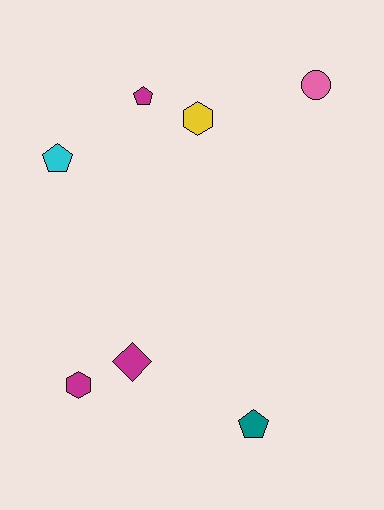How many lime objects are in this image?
There are no lime objects.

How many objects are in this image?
There are 7 objects.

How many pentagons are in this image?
There are 3 pentagons.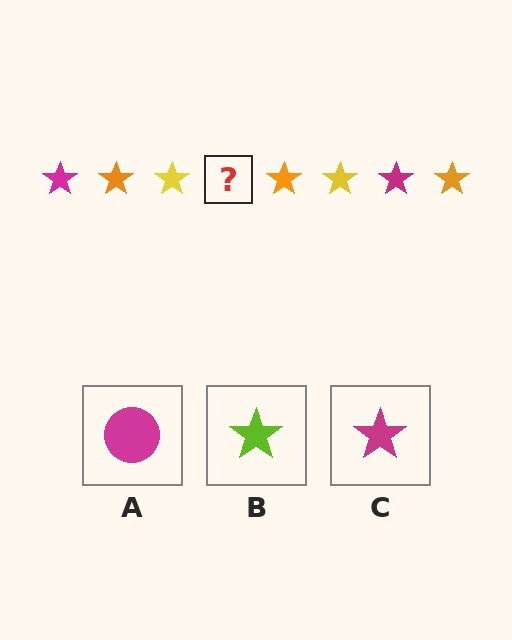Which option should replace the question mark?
Option C.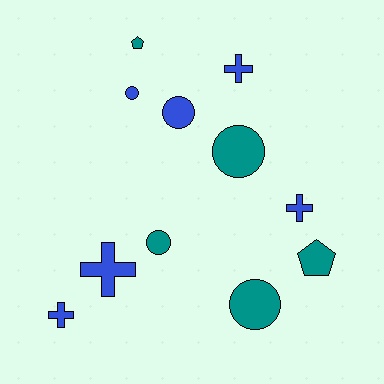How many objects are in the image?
There are 11 objects.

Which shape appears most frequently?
Circle, with 5 objects.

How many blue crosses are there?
There are 4 blue crosses.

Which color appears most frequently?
Blue, with 6 objects.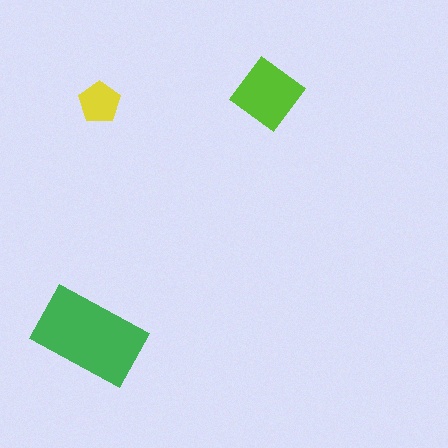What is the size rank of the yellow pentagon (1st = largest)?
3rd.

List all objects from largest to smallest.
The green rectangle, the lime diamond, the yellow pentagon.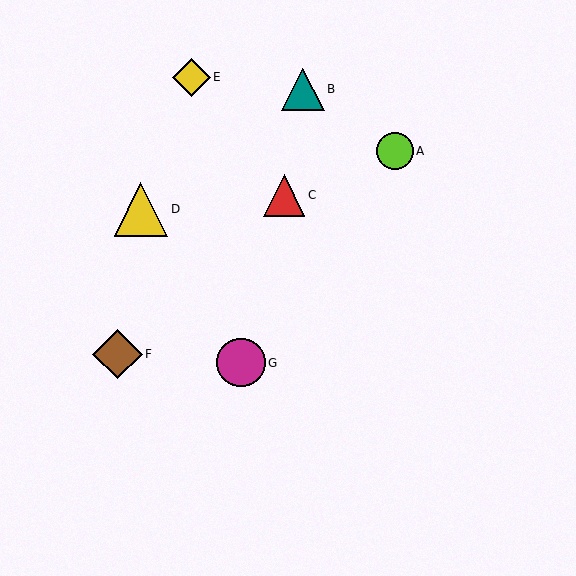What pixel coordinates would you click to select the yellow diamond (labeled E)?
Click at (191, 77) to select the yellow diamond E.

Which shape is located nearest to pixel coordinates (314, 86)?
The teal triangle (labeled B) at (303, 89) is nearest to that location.